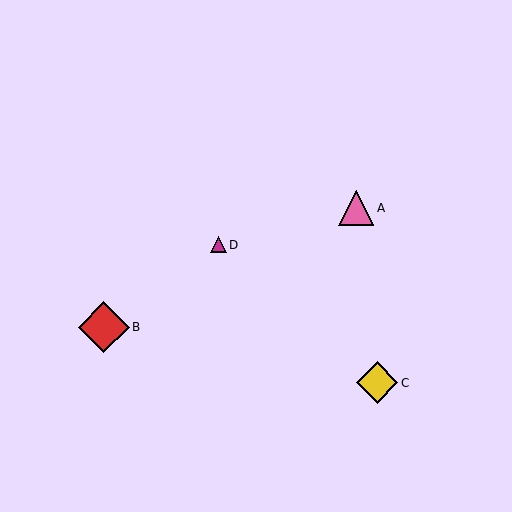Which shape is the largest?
The red diamond (labeled B) is the largest.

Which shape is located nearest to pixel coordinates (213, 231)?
The magenta triangle (labeled D) at (218, 245) is nearest to that location.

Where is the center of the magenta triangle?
The center of the magenta triangle is at (218, 245).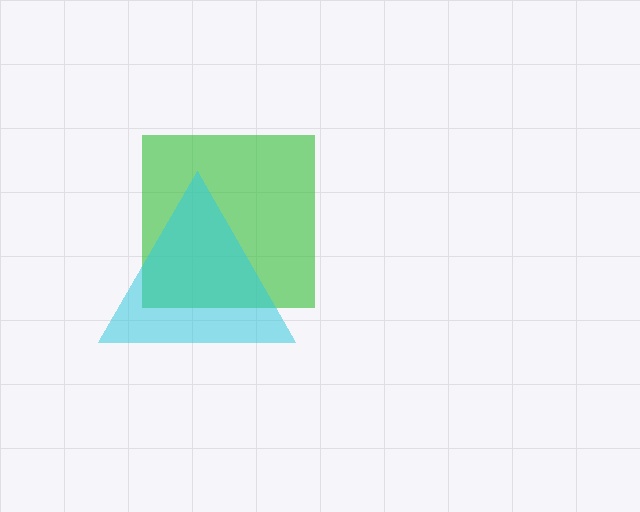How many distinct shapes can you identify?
There are 2 distinct shapes: a green square, a cyan triangle.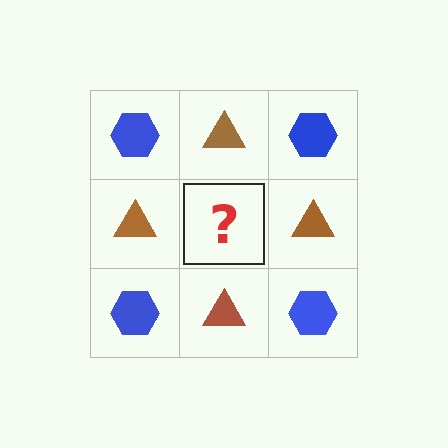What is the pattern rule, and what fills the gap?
The rule is that it alternates blue hexagon and brown triangle in a checkerboard pattern. The gap should be filled with a blue hexagon.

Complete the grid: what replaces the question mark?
The question mark should be replaced with a blue hexagon.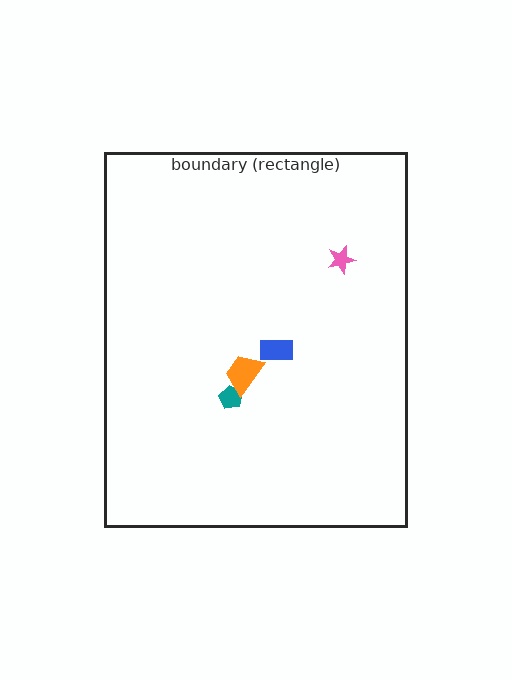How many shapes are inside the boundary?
4 inside, 0 outside.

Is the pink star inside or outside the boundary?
Inside.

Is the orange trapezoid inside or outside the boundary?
Inside.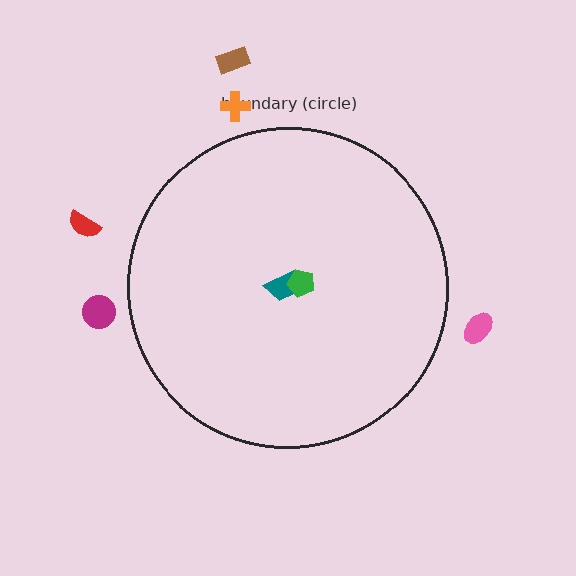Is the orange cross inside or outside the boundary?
Outside.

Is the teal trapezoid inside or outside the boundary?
Inside.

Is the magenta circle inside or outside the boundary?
Outside.